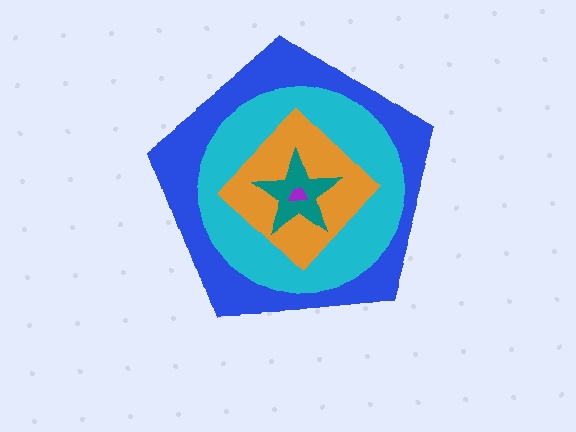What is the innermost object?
The purple trapezoid.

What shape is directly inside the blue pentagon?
The cyan circle.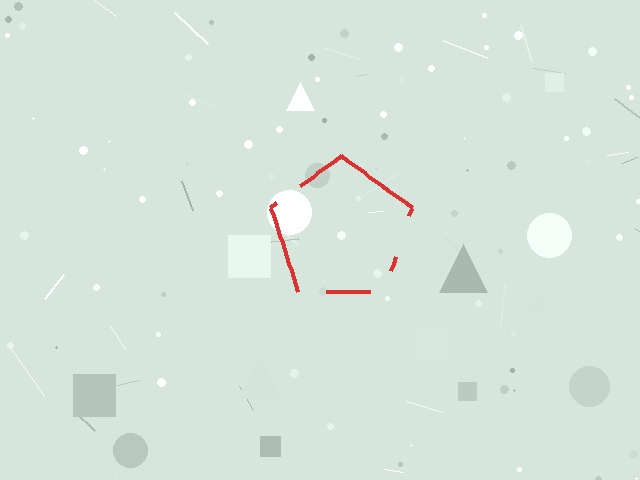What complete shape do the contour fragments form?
The contour fragments form a pentagon.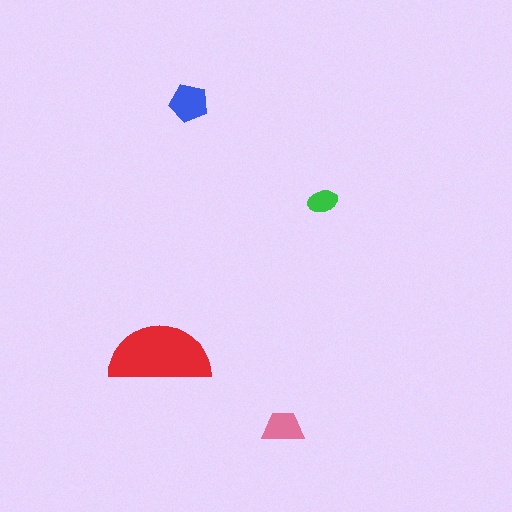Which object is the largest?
The red semicircle.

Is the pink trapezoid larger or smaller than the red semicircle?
Smaller.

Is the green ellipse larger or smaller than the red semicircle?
Smaller.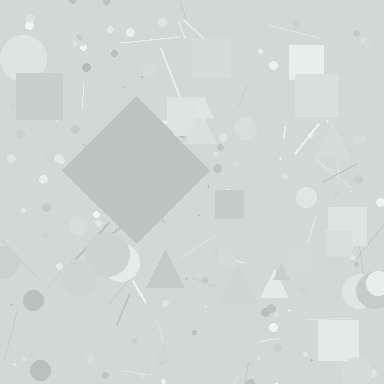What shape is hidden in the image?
A diamond is hidden in the image.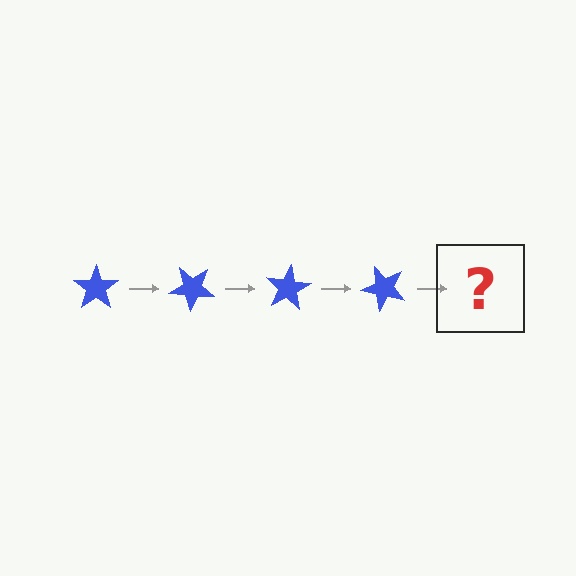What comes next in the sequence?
The next element should be a blue star rotated 160 degrees.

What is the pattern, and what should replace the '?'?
The pattern is that the star rotates 40 degrees each step. The '?' should be a blue star rotated 160 degrees.